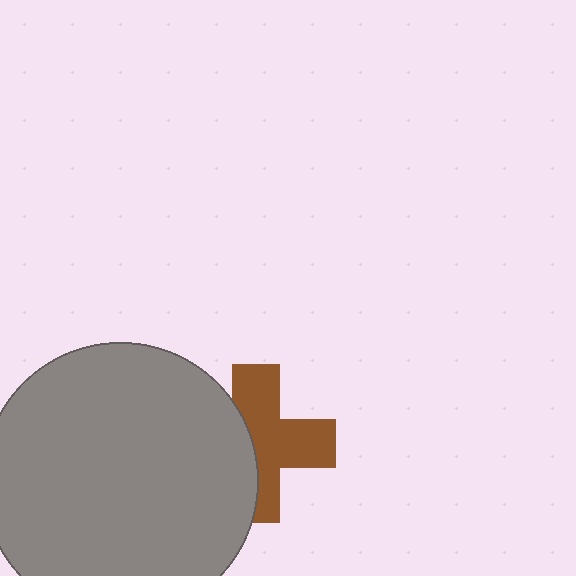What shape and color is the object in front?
The object in front is a gray circle.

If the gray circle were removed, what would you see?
You would see the complete brown cross.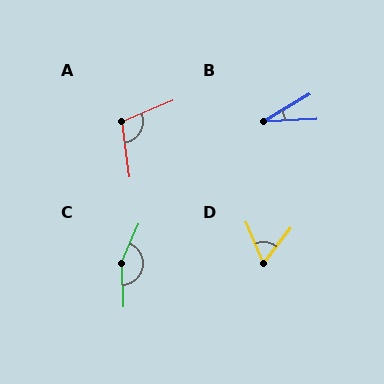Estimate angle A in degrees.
Approximately 105 degrees.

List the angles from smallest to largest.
B (27°), D (60°), A (105°), C (154°).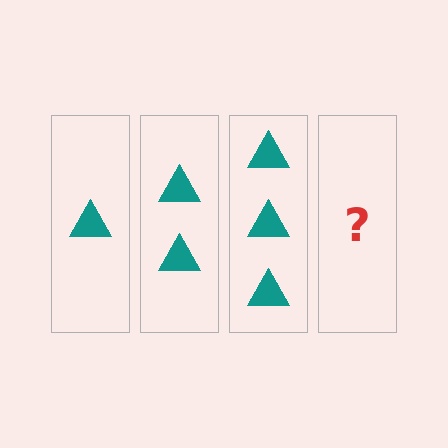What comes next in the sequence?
The next element should be 4 triangles.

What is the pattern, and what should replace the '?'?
The pattern is that each step adds one more triangle. The '?' should be 4 triangles.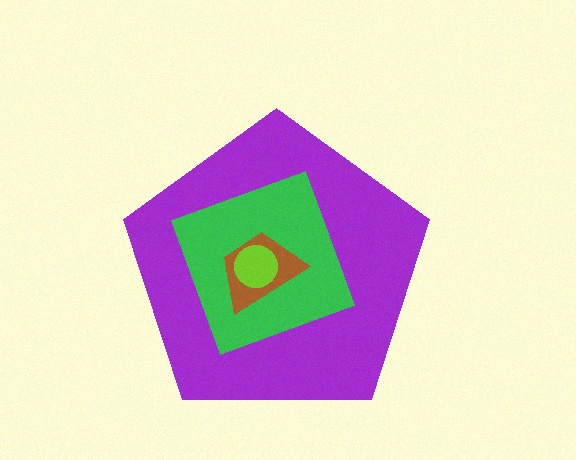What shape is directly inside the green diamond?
The brown trapezoid.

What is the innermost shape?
The lime circle.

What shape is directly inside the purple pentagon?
The green diamond.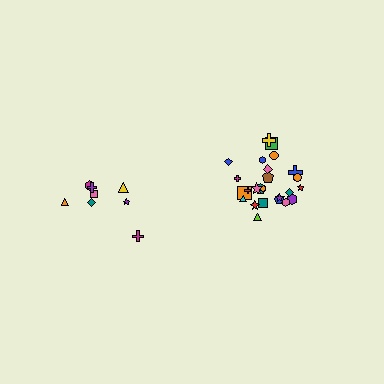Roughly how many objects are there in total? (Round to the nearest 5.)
Roughly 35 objects in total.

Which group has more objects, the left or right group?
The right group.